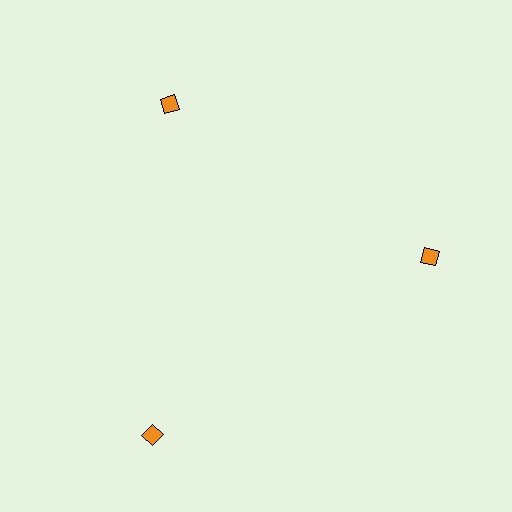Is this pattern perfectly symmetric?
No. The 3 orange diamonds are arranged in a ring, but one element near the 7 o'clock position is pushed outward from the center, breaking the 3-fold rotational symmetry.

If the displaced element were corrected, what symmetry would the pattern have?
It would have 3-fold rotational symmetry — the pattern would map onto itself every 120 degrees.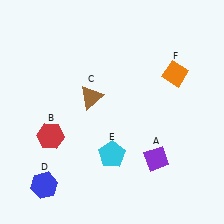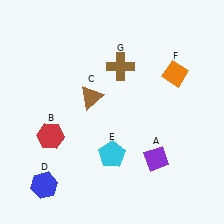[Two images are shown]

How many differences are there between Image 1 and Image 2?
There is 1 difference between the two images.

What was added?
A brown cross (G) was added in Image 2.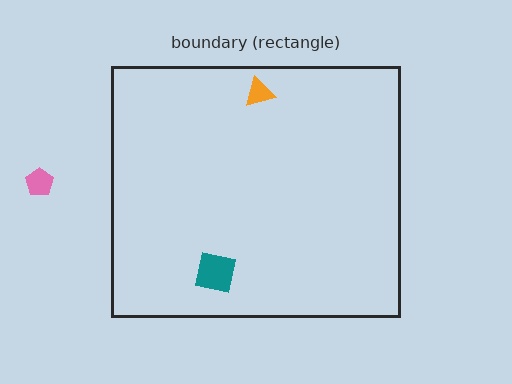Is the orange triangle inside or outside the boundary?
Inside.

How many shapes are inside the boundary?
2 inside, 1 outside.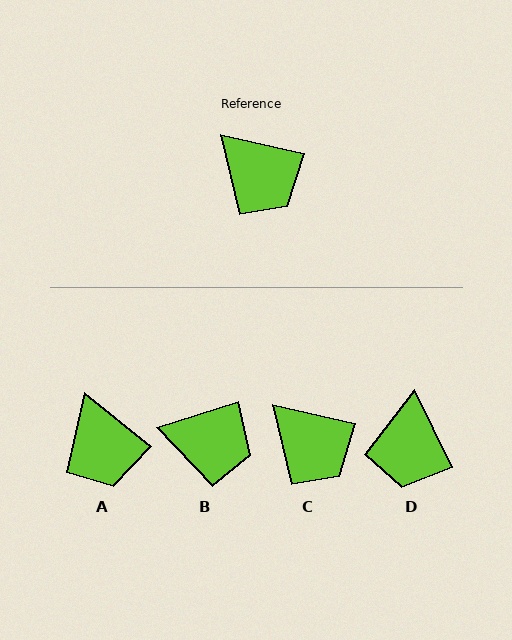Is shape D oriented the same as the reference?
No, it is off by about 51 degrees.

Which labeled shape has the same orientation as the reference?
C.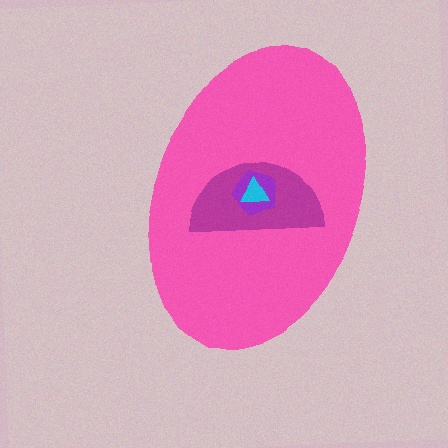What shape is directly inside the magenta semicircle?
The purple pentagon.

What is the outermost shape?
The pink ellipse.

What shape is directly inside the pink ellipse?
The magenta semicircle.